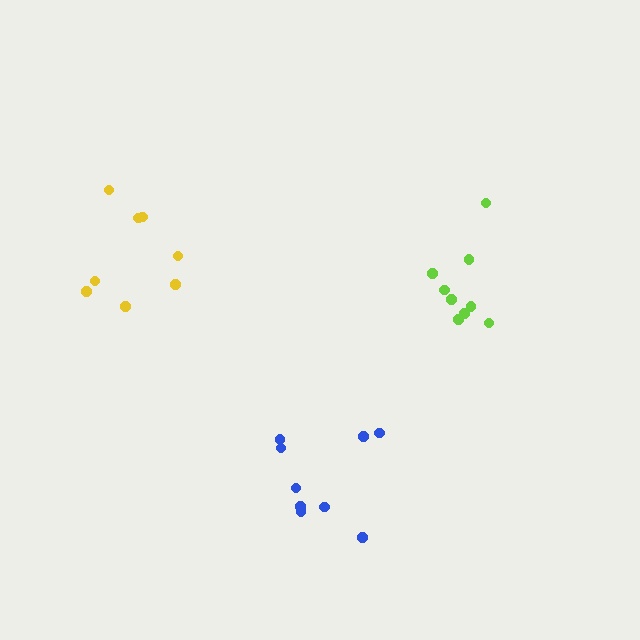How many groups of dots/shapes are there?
There are 3 groups.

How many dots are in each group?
Group 1: 9 dots, Group 2: 8 dots, Group 3: 9 dots (26 total).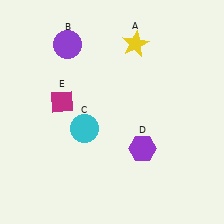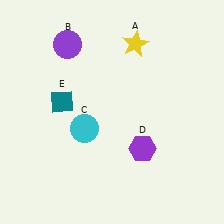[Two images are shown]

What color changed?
The diamond (E) changed from magenta in Image 1 to teal in Image 2.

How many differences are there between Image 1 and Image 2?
There is 1 difference between the two images.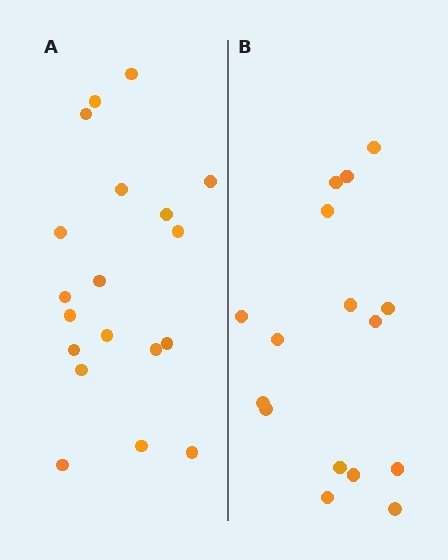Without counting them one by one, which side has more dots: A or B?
Region A (the left region) has more dots.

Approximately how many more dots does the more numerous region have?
Region A has just a few more — roughly 2 or 3 more dots than region B.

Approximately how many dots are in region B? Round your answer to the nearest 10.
About 20 dots. (The exact count is 16, which rounds to 20.)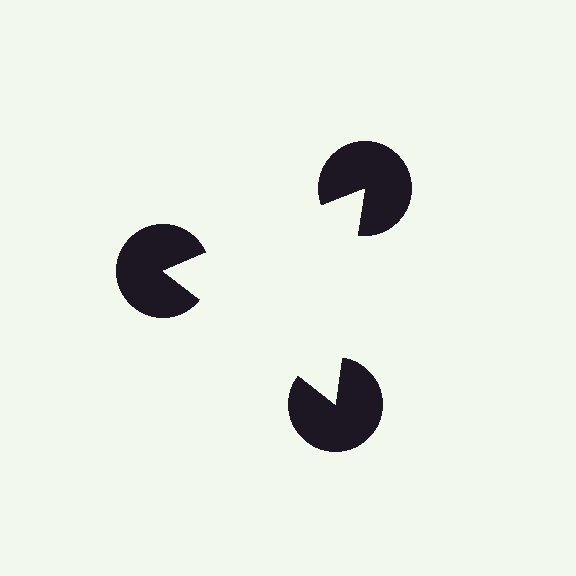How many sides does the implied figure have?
3 sides.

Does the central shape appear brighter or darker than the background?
It typically appears slightly brighter than the background, even though no actual brightness change is drawn.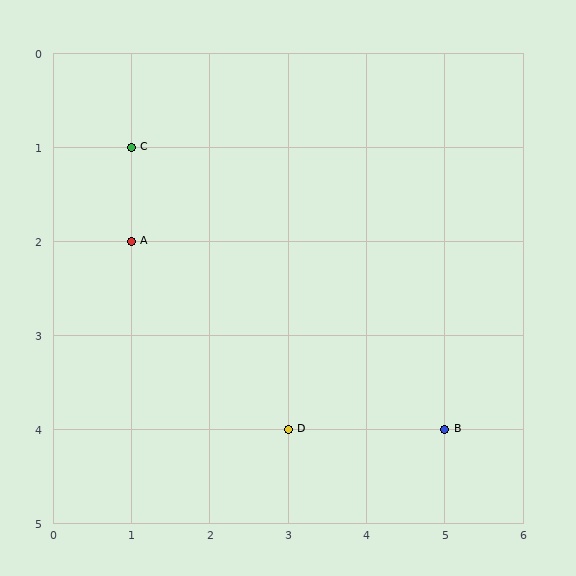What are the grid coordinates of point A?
Point A is at grid coordinates (1, 2).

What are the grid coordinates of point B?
Point B is at grid coordinates (5, 4).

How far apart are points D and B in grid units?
Points D and B are 2 columns apart.